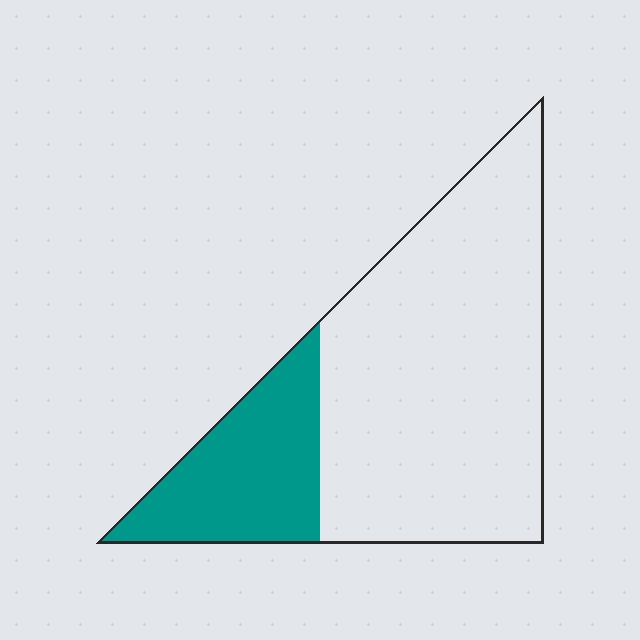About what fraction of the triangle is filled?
About one quarter (1/4).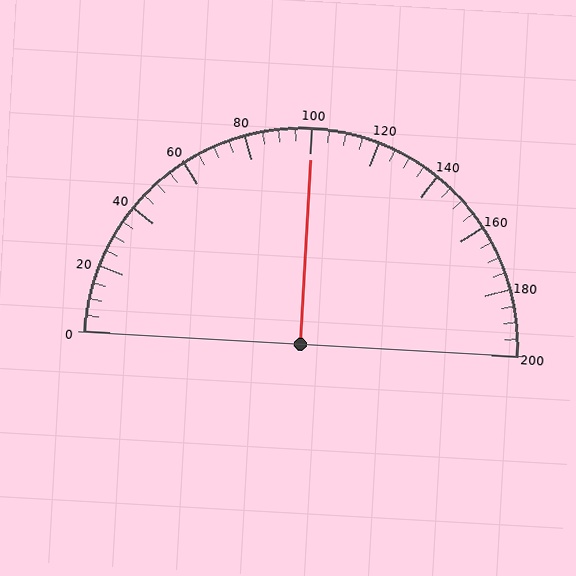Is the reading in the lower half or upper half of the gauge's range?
The reading is in the upper half of the range (0 to 200).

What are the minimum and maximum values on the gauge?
The gauge ranges from 0 to 200.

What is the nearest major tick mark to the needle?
The nearest major tick mark is 100.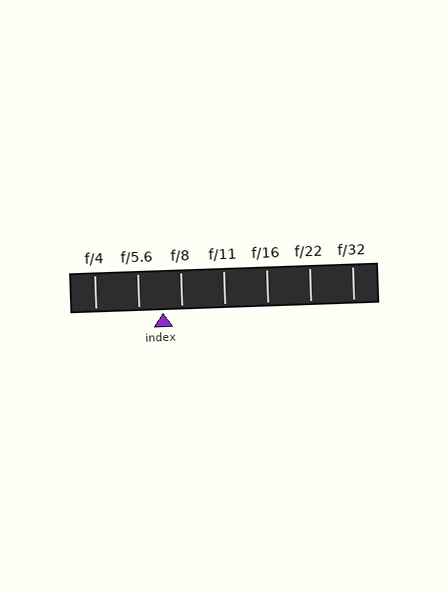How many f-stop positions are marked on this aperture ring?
There are 7 f-stop positions marked.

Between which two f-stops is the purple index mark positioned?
The index mark is between f/5.6 and f/8.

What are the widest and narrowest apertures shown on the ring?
The widest aperture shown is f/4 and the narrowest is f/32.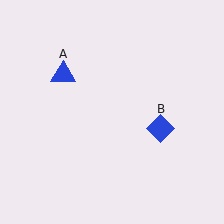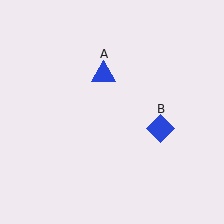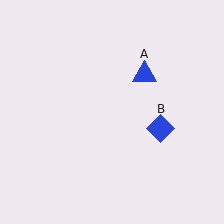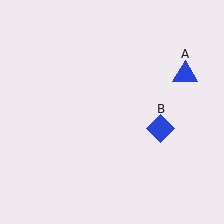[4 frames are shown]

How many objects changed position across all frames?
1 object changed position: blue triangle (object A).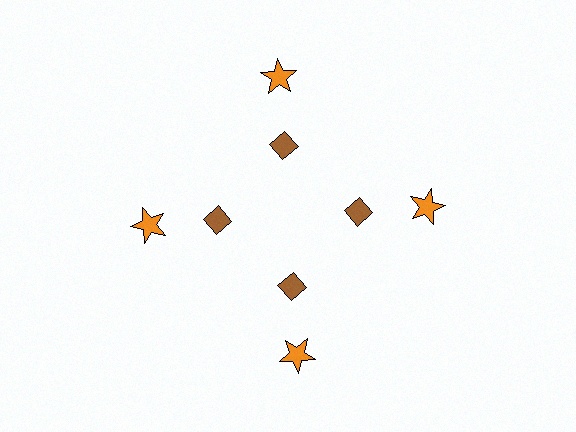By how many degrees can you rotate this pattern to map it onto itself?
The pattern maps onto itself every 90 degrees of rotation.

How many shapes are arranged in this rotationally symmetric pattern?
There are 8 shapes, arranged in 4 groups of 2.